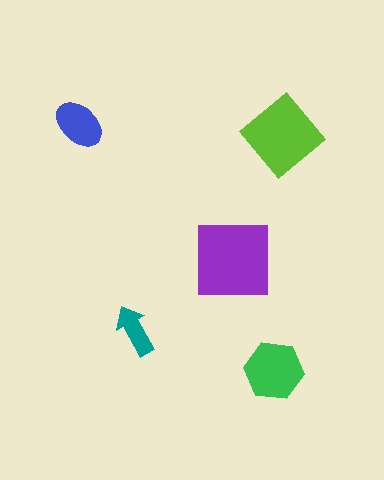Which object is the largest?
The purple square.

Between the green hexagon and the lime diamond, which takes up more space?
The lime diamond.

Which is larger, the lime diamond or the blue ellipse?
The lime diamond.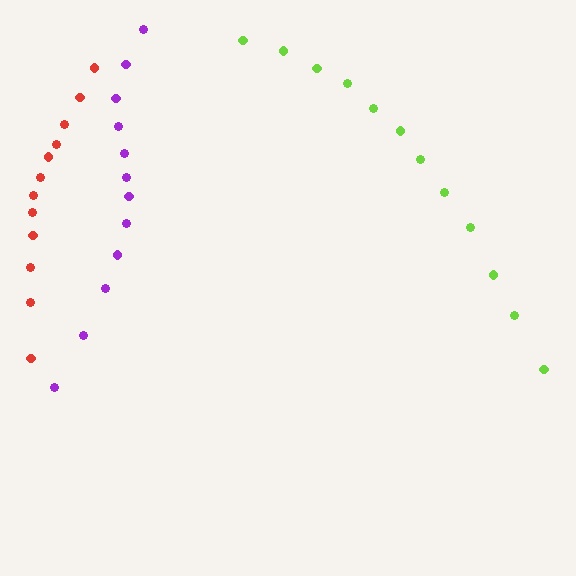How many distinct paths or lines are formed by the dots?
There are 3 distinct paths.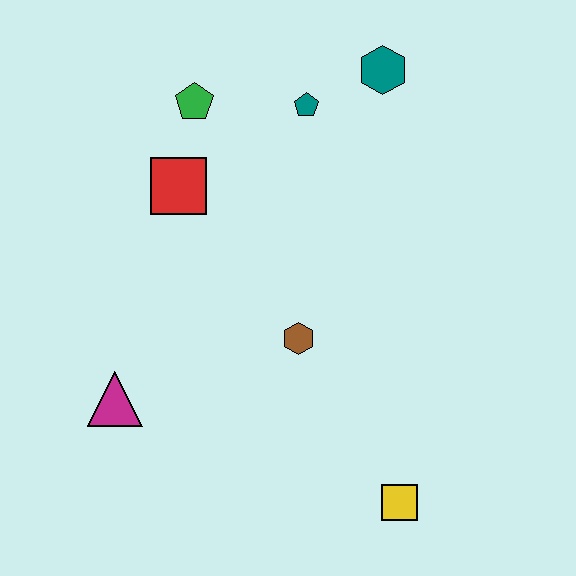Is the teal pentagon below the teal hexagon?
Yes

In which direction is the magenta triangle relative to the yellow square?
The magenta triangle is to the left of the yellow square.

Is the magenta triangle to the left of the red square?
Yes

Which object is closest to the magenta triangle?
The brown hexagon is closest to the magenta triangle.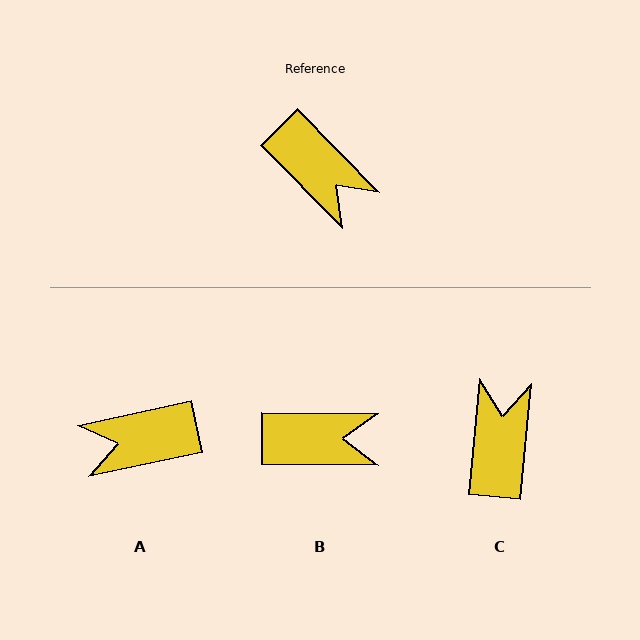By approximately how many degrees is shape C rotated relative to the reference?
Approximately 130 degrees counter-clockwise.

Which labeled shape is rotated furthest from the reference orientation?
C, about 130 degrees away.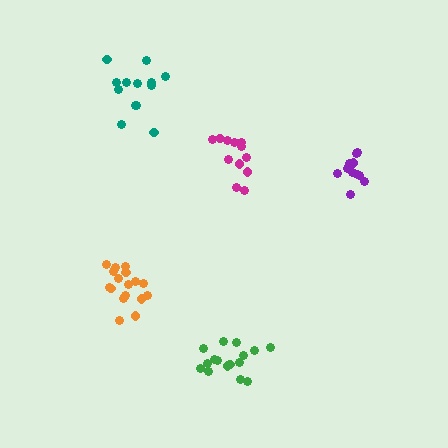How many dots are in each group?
Group 1: 13 dots, Group 2: 17 dots, Group 3: 12 dots, Group 4: 11 dots, Group 5: 16 dots (69 total).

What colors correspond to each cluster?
The clusters are colored: teal, orange, magenta, purple, green.